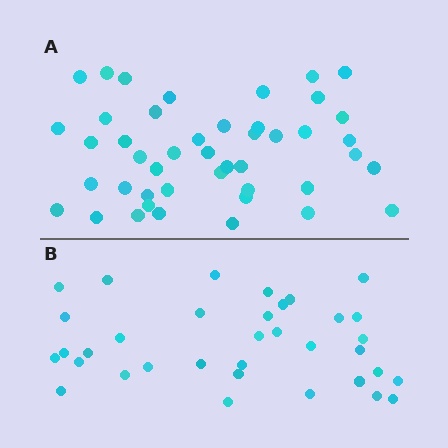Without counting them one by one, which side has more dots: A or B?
Region A (the top region) has more dots.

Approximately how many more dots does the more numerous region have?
Region A has roughly 10 or so more dots than region B.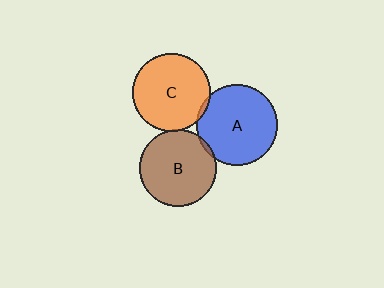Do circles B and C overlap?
Yes.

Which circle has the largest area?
Circle A (blue).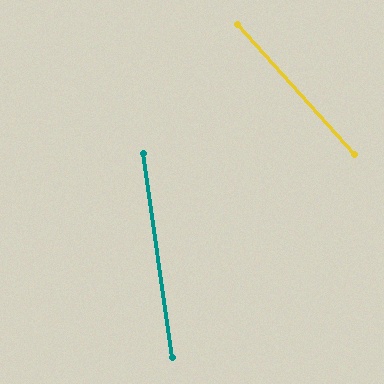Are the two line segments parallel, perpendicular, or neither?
Neither parallel nor perpendicular — they differ by about 34°.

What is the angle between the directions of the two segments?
Approximately 34 degrees.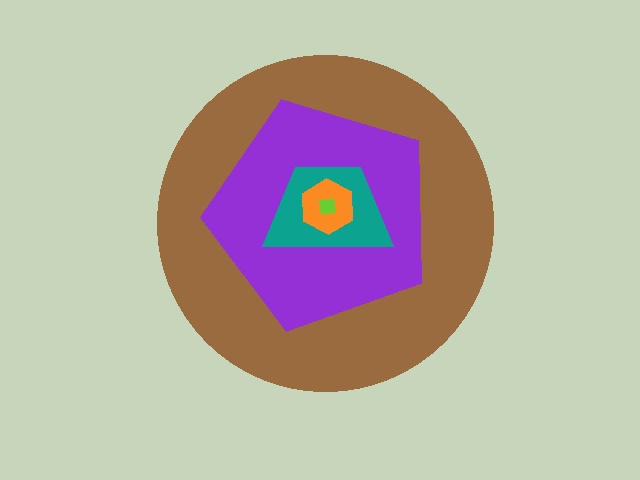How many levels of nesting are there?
5.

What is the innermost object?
The lime square.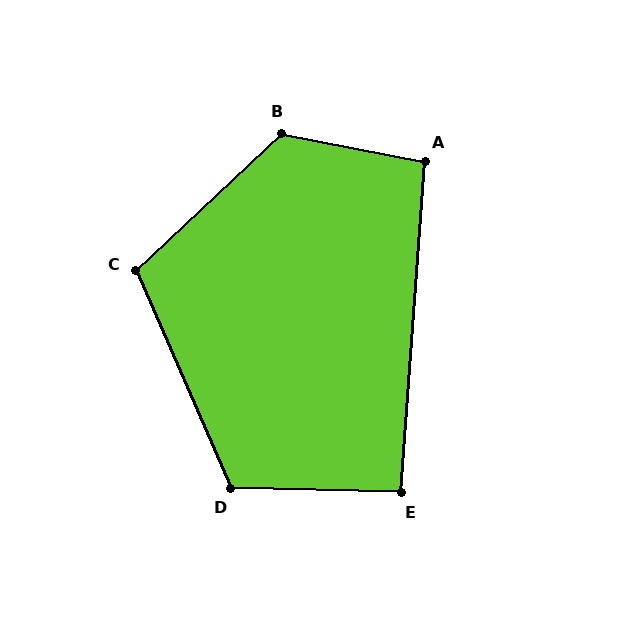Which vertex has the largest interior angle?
B, at approximately 126 degrees.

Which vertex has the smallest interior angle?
E, at approximately 93 degrees.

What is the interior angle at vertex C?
Approximately 110 degrees (obtuse).